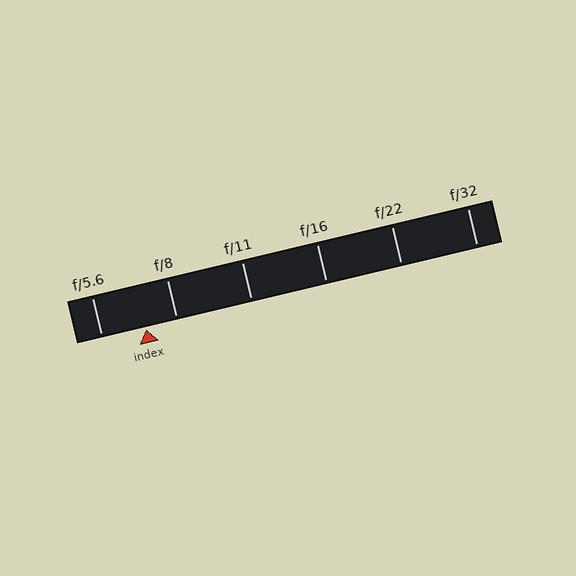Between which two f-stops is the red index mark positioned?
The index mark is between f/5.6 and f/8.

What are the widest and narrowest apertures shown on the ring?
The widest aperture shown is f/5.6 and the narrowest is f/32.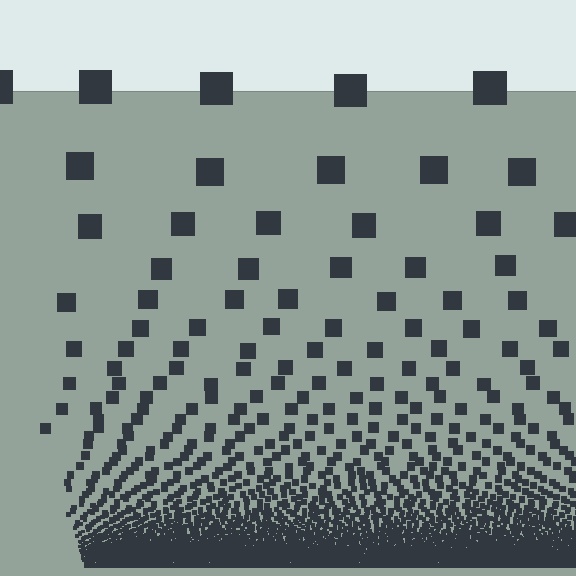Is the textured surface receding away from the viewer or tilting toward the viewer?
The surface appears to tilt toward the viewer. Texture elements get larger and sparser toward the top.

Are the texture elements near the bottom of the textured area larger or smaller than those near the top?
Smaller. The gradient is inverted — elements near the bottom are smaller and denser.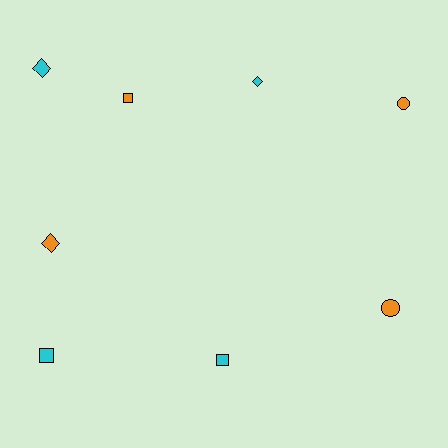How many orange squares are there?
There is 1 orange square.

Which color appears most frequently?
Orange, with 4 objects.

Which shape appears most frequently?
Square, with 3 objects.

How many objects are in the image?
There are 8 objects.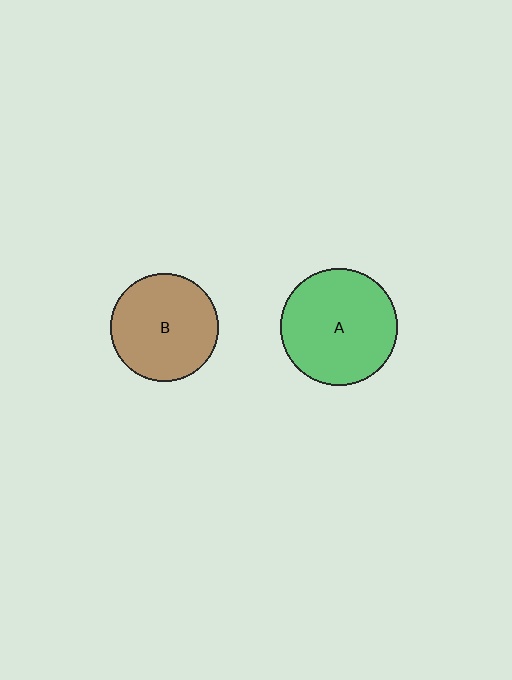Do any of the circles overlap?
No, none of the circles overlap.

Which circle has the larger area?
Circle A (green).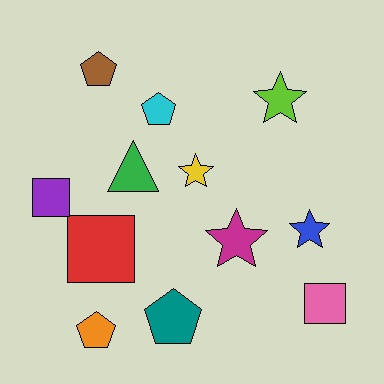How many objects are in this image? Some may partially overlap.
There are 12 objects.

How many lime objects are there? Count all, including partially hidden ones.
There is 1 lime object.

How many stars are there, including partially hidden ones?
There are 4 stars.